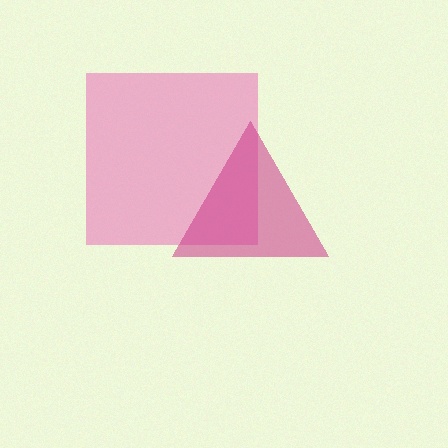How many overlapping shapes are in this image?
There are 2 overlapping shapes in the image.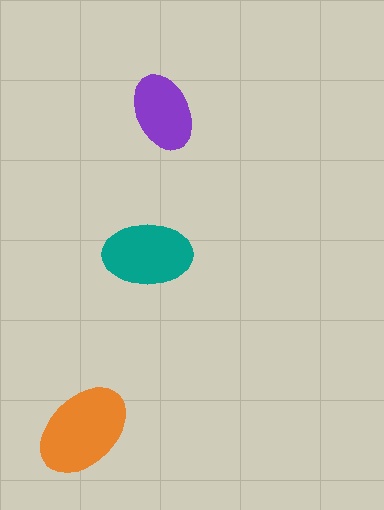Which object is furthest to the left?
The orange ellipse is leftmost.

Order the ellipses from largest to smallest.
the orange one, the teal one, the purple one.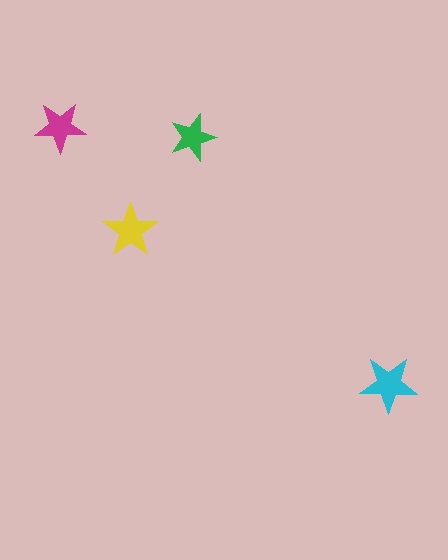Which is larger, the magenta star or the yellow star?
The yellow one.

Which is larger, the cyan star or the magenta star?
The cyan one.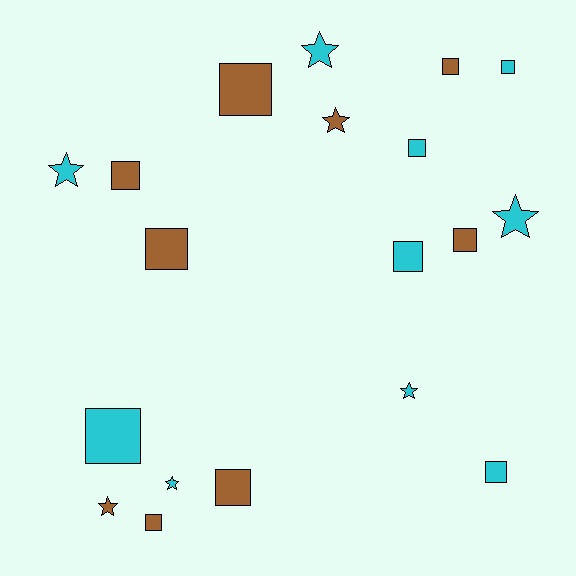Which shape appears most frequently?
Square, with 12 objects.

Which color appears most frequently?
Cyan, with 10 objects.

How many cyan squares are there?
There are 5 cyan squares.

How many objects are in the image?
There are 19 objects.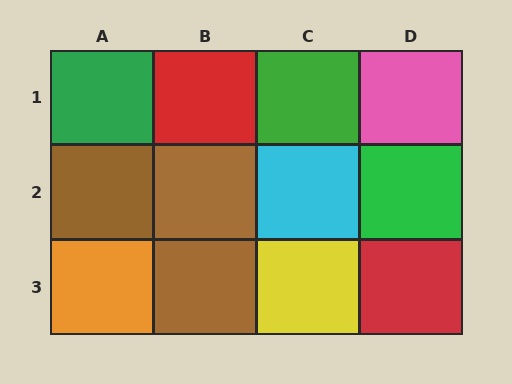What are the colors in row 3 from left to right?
Orange, brown, yellow, red.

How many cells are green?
3 cells are green.